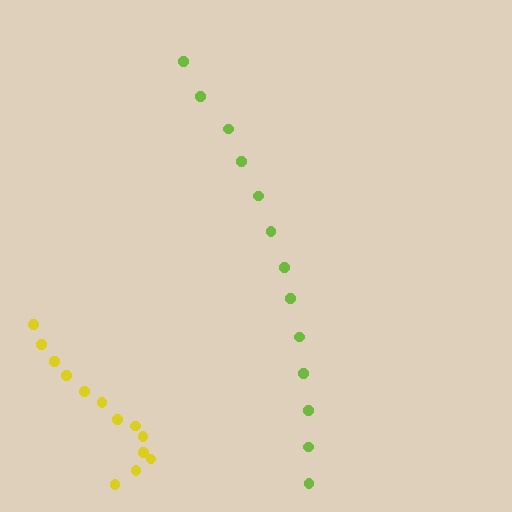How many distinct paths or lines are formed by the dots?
There are 2 distinct paths.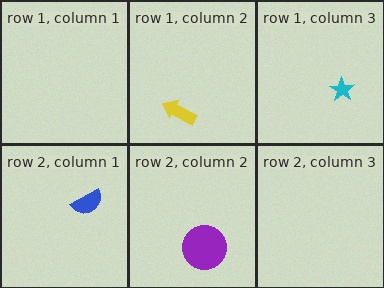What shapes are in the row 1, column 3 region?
The cyan star.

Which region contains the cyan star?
The row 1, column 3 region.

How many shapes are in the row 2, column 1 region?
1.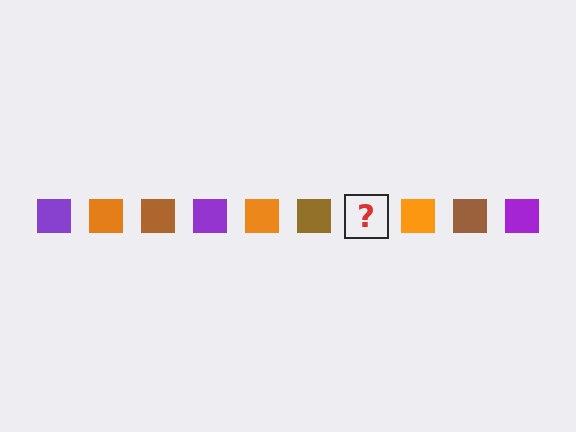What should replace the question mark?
The question mark should be replaced with a purple square.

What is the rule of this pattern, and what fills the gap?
The rule is that the pattern cycles through purple, orange, brown squares. The gap should be filled with a purple square.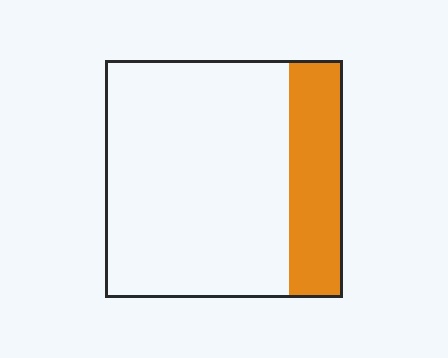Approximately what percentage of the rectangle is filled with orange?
Approximately 25%.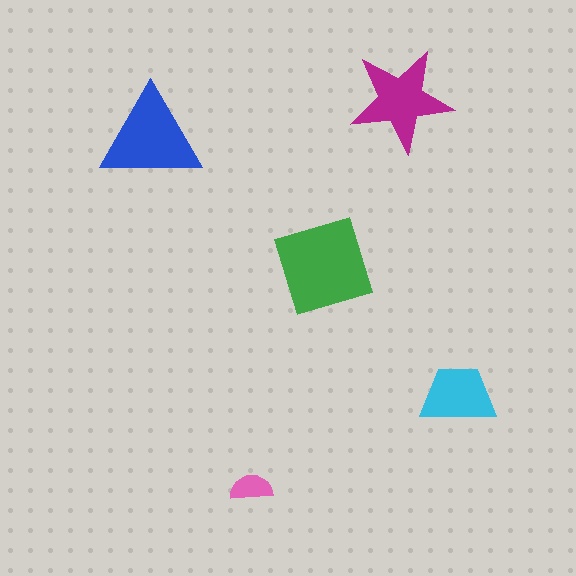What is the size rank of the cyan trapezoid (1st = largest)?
4th.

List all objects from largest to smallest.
The green square, the blue triangle, the magenta star, the cyan trapezoid, the pink semicircle.